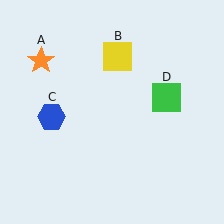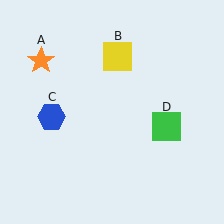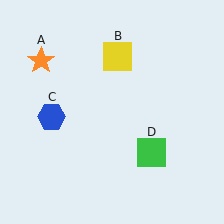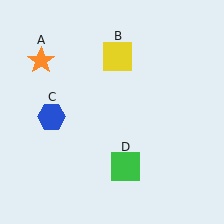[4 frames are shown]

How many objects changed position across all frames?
1 object changed position: green square (object D).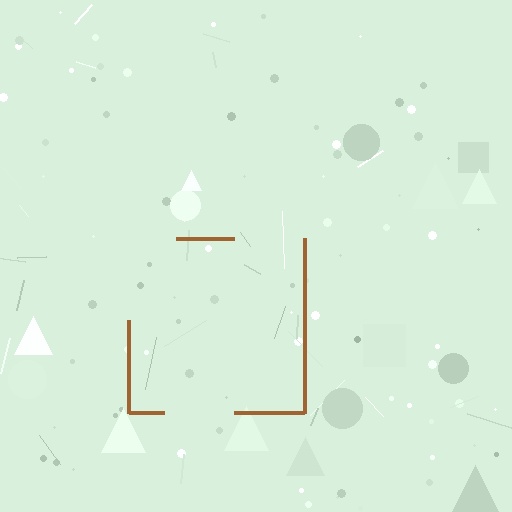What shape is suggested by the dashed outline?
The dashed outline suggests a square.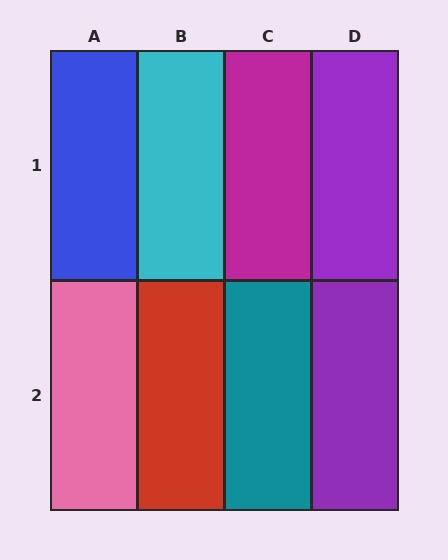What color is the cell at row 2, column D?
Purple.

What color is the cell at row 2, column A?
Pink.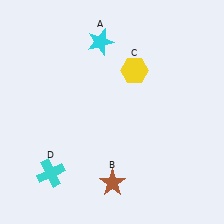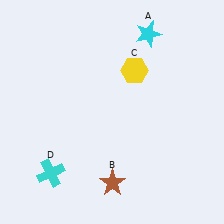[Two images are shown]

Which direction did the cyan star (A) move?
The cyan star (A) moved right.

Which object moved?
The cyan star (A) moved right.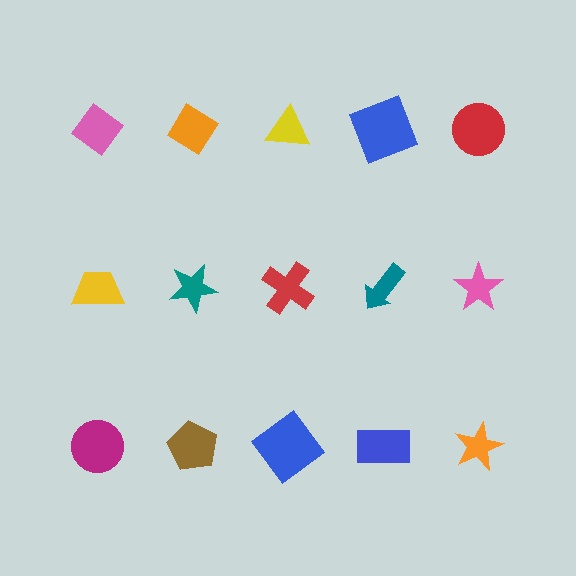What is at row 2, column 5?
A pink star.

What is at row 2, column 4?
A teal arrow.